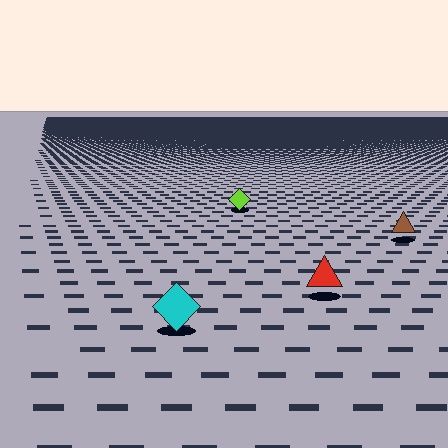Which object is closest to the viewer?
The cyan diamond is closest. The texture marks near it are larger and more spread out.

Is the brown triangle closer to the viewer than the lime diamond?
Yes. The brown triangle is closer — you can tell from the texture gradient: the ground texture is coarser near it.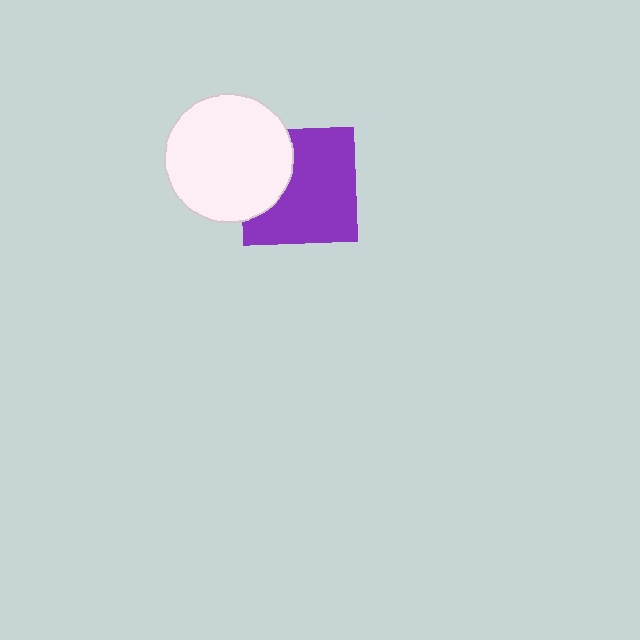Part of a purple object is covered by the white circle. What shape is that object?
It is a square.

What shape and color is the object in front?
The object in front is a white circle.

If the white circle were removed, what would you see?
You would see the complete purple square.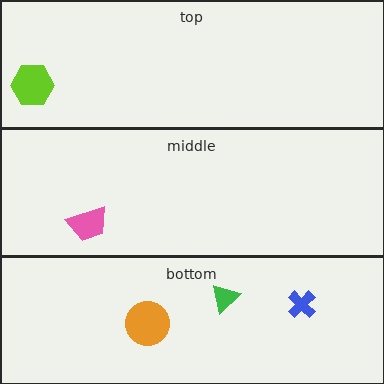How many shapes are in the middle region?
1.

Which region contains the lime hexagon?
The top region.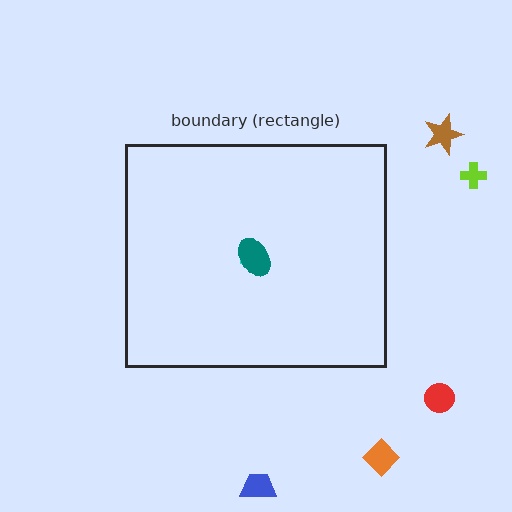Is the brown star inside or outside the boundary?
Outside.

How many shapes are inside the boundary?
2 inside, 5 outside.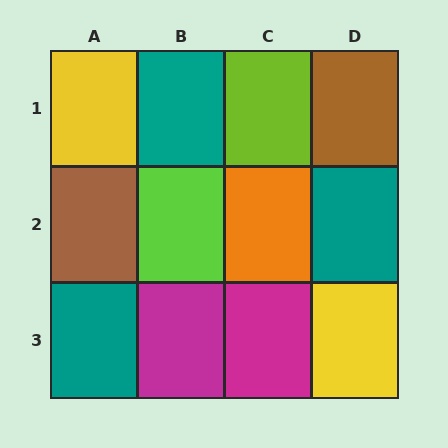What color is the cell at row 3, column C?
Magenta.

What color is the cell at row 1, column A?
Yellow.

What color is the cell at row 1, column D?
Brown.